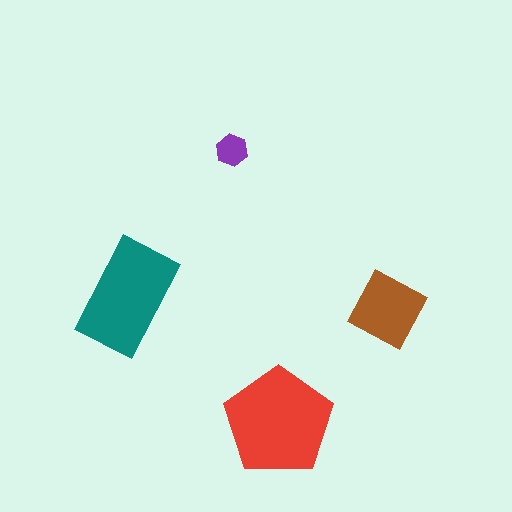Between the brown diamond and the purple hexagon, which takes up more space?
The brown diamond.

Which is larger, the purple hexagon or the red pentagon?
The red pentagon.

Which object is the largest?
The red pentagon.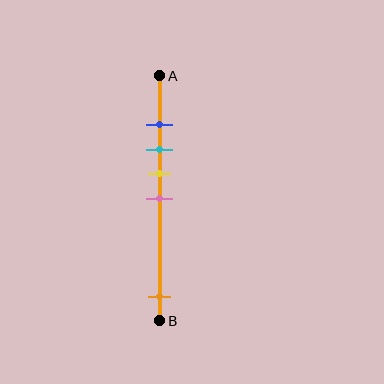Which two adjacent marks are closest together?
The blue and cyan marks are the closest adjacent pair.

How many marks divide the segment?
There are 5 marks dividing the segment.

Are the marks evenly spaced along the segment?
No, the marks are not evenly spaced.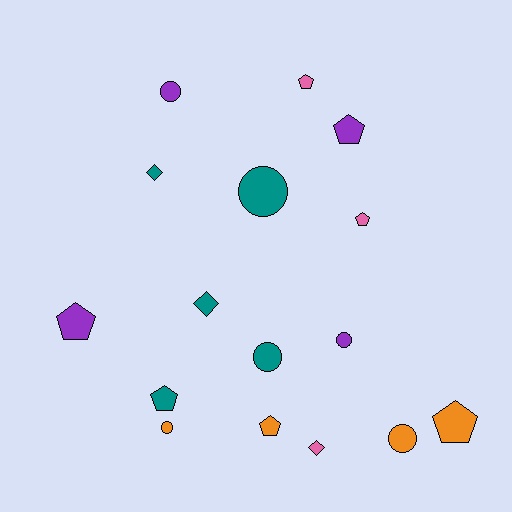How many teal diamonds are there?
There are 2 teal diamonds.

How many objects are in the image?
There are 16 objects.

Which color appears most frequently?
Teal, with 5 objects.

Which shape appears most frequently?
Pentagon, with 7 objects.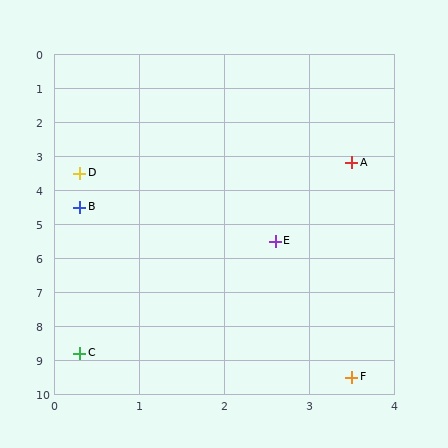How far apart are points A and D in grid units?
Points A and D are about 3.2 grid units apart.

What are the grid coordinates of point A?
Point A is at approximately (3.5, 3.2).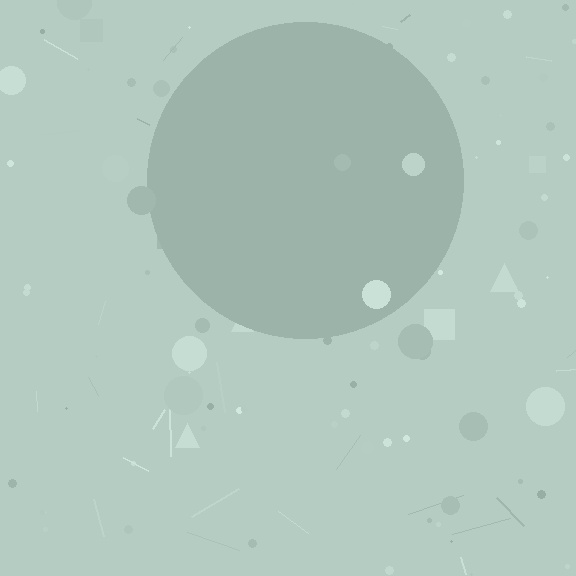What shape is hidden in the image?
A circle is hidden in the image.